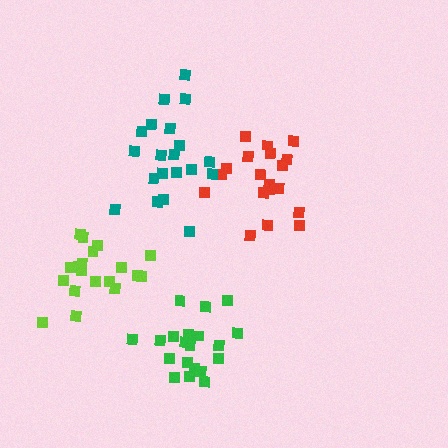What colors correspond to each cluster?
The clusters are colored: lime, green, red, teal.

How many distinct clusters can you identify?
There are 4 distinct clusters.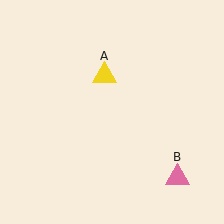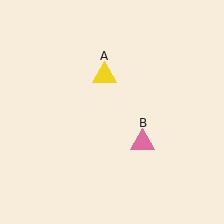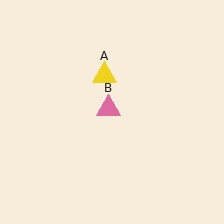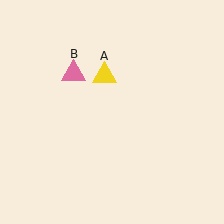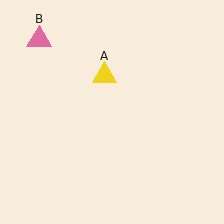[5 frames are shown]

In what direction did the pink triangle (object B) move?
The pink triangle (object B) moved up and to the left.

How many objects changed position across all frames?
1 object changed position: pink triangle (object B).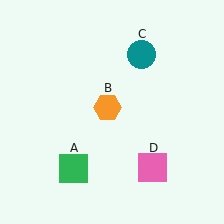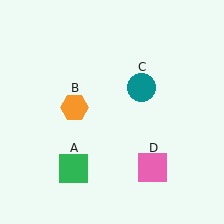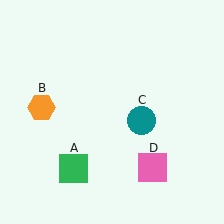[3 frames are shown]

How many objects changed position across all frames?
2 objects changed position: orange hexagon (object B), teal circle (object C).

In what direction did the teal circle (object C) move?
The teal circle (object C) moved down.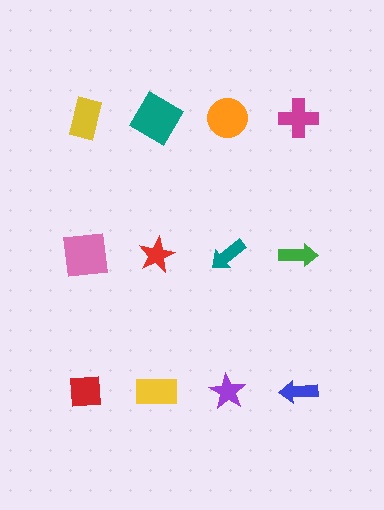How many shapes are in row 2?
4 shapes.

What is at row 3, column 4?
A blue arrow.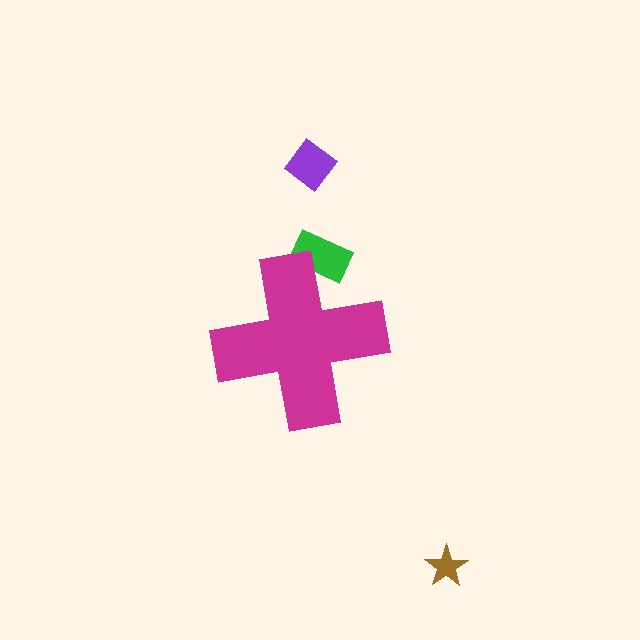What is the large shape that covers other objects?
A magenta cross.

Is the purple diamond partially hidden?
No, the purple diamond is fully visible.